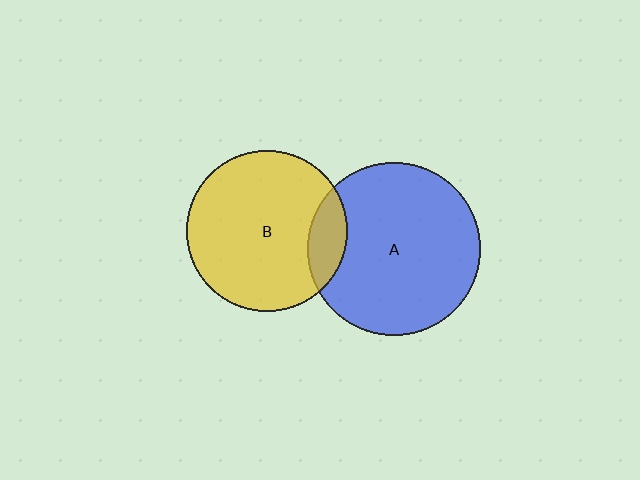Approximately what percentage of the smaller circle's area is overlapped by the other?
Approximately 15%.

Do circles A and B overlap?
Yes.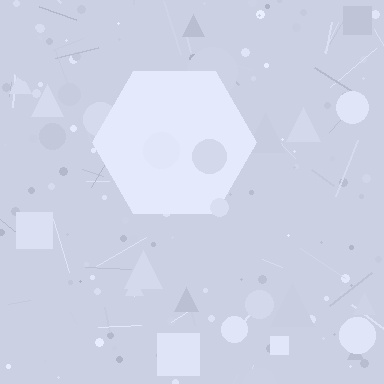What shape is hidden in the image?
A hexagon is hidden in the image.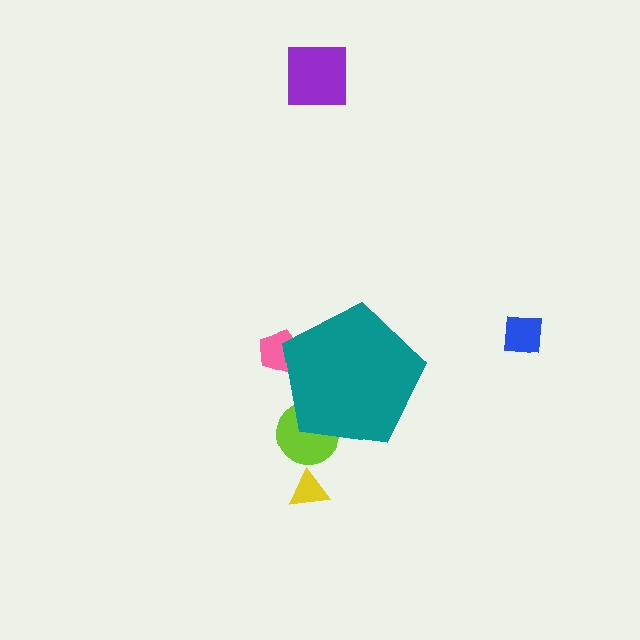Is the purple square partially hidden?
No, the purple square is fully visible.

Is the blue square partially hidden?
No, the blue square is fully visible.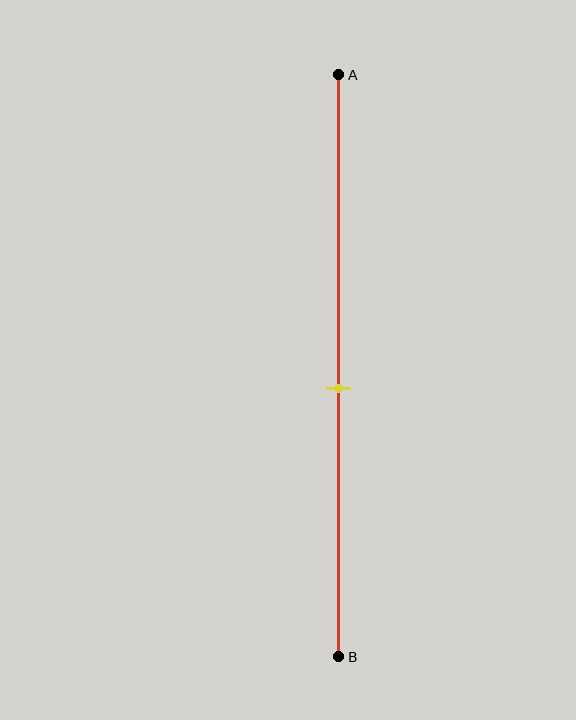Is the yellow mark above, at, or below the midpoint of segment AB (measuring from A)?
The yellow mark is below the midpoint of segment AB.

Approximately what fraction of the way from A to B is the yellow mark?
The yellow mark is approximately 55% of the way from A to B.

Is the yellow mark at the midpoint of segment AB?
No, the mark is at about 55% from A, not at the 50% midpoint.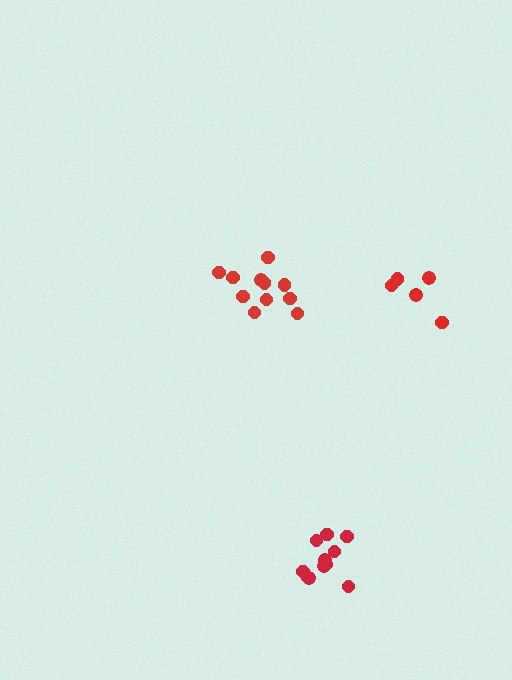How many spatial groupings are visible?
There are 3 spatial groupings.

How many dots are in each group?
Group 1: 11 dots, Group 2: 11 dots, Group 3: 6 dots (28 total).